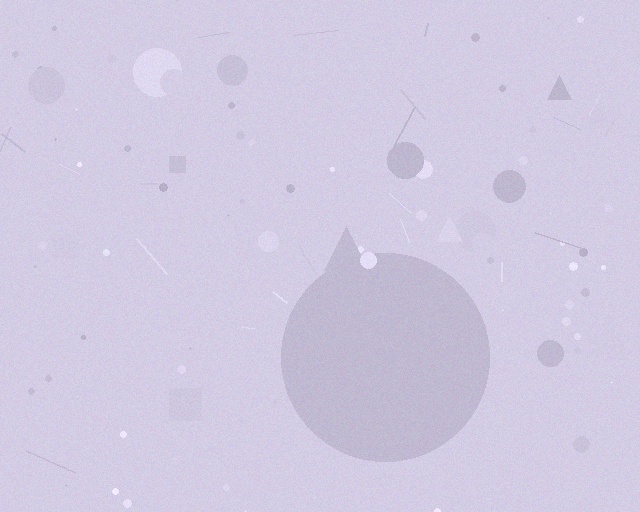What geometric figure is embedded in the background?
A circle is embedded in the background.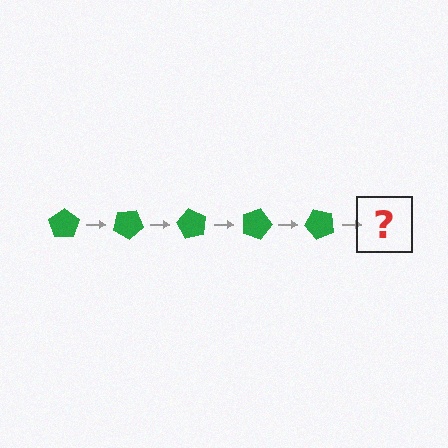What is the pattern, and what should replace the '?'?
The pattern is that the pentagon rotates 30 degrees each step. The '?' should be a green pentagon rotated 150 degrees.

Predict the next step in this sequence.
The next step is a green pentagon rotated 150 degrees.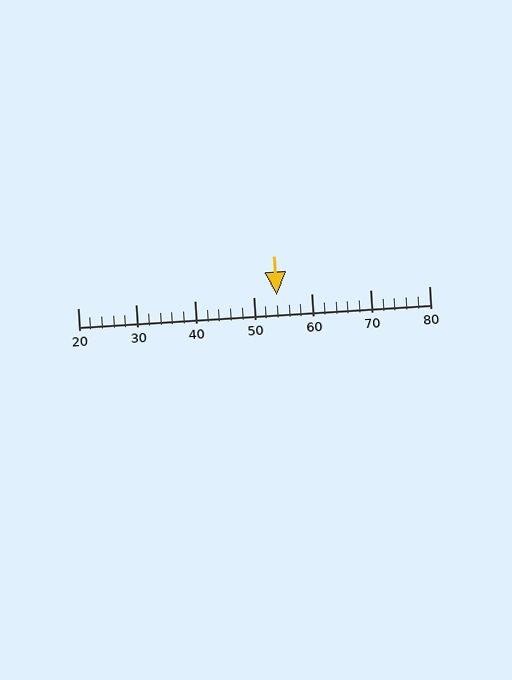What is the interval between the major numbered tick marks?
The major tick marks are spaced 10 units apart.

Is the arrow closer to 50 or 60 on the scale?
The arrow is closer to 50.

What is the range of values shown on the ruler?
The ruler shows values from 20 to 80.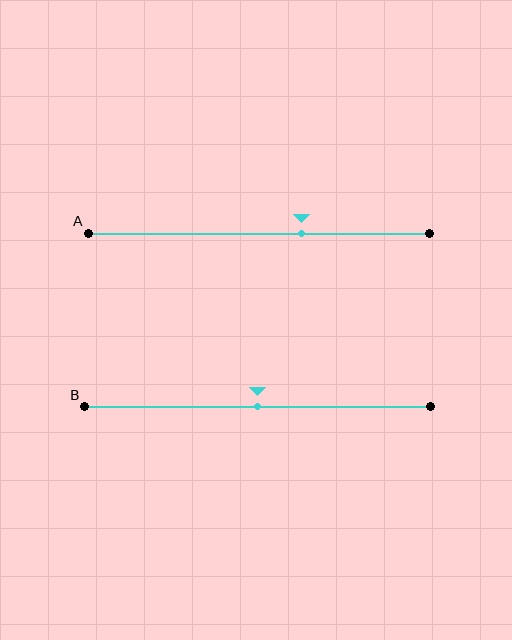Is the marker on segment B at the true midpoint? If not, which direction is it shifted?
Yes, the marker on segment B is at the true midpoint.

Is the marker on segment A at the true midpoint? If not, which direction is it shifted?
No, the marker on segment A is shifted to the right by about 13% of the segment length.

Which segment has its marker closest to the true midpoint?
Segment B has its marker closest to the true midpoint.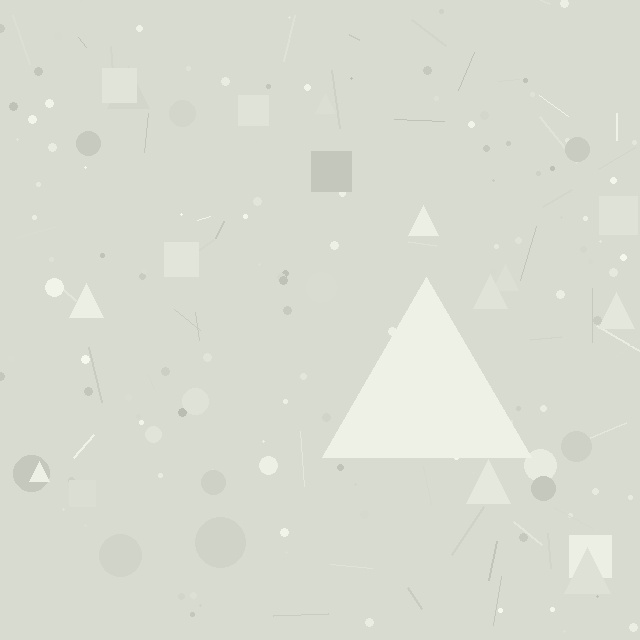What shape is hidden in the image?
A triangle is hidden in the image.